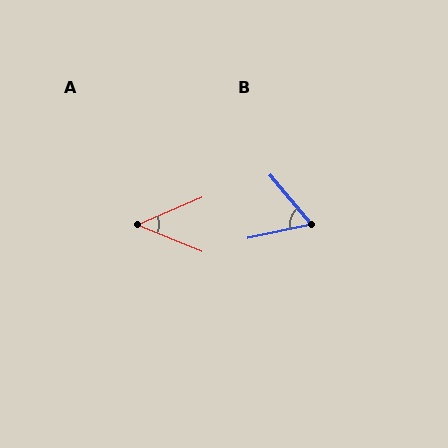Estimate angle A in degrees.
Approximately 46 degrees.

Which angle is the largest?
B, at approximately 62 degrees.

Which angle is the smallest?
A, at approximately 46 degrees.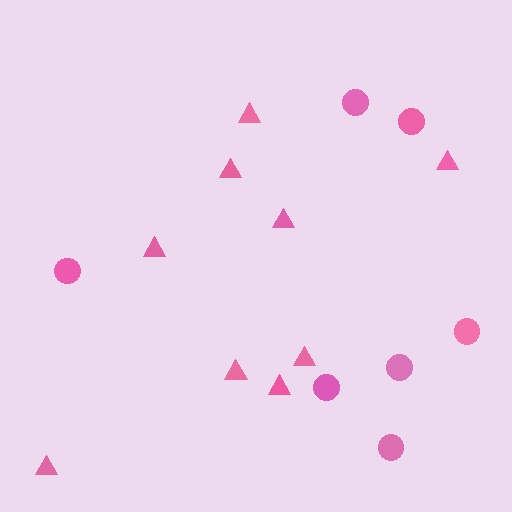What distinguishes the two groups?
There are 2 groups: one group of triangles (9) and one group of circles (7).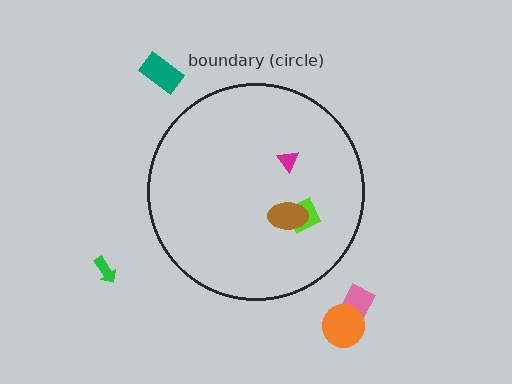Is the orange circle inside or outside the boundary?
Outside.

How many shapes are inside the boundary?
3 inside, 4 outside.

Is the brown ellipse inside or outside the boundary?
Inside.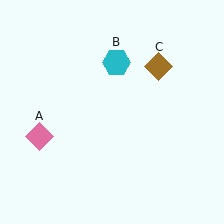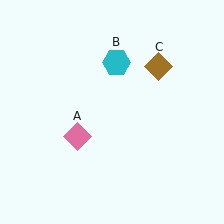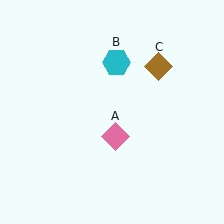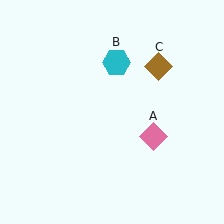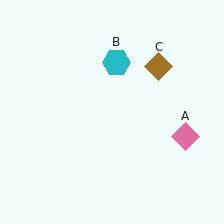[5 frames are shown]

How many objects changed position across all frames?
1 object changed position: pink diamond (object A).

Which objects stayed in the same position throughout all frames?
Cyan hexagon (object B) and brown diamond (object C) remained stationary.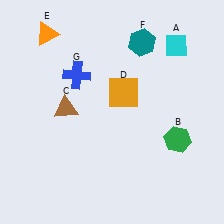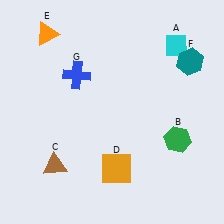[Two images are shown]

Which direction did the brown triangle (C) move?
The brown triangle (C) moved down.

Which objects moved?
The objects that moved are: the brown triangle (C), the orange square (D), the teal hexagon (F).